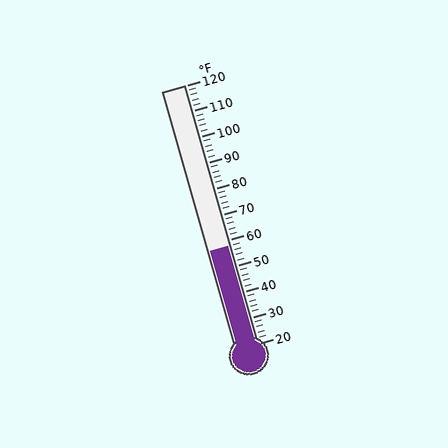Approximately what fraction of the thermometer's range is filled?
The thermometer is filled to approximately 40% of its range.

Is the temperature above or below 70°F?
The temperature is below 70°F.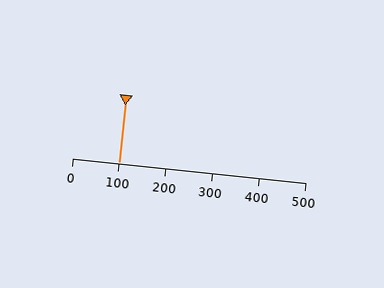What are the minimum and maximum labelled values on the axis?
The axis runs from 0 to 500.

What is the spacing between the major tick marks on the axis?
The major ticks are spaced 100 apart.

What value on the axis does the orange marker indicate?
The marker indicates approximately 100.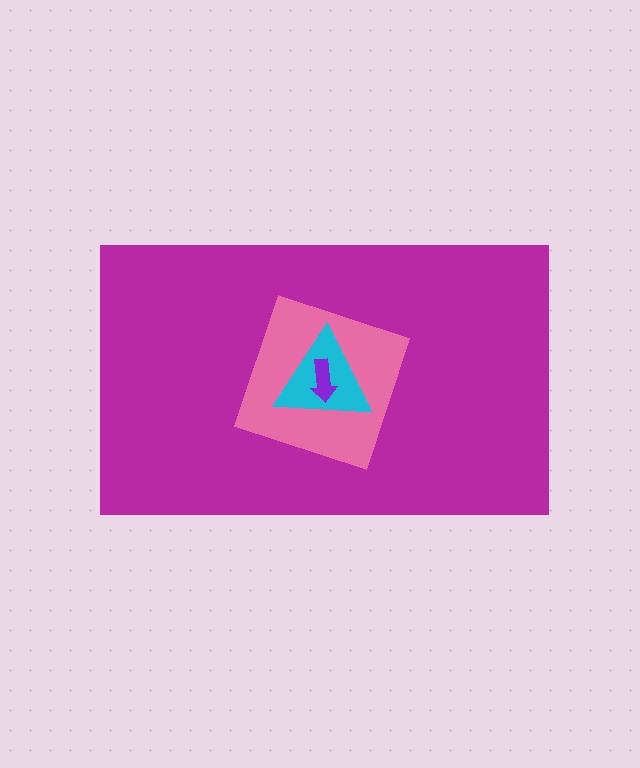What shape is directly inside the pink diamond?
The cyan triangle.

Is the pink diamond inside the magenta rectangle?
Yes.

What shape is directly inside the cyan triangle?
The purple arrow.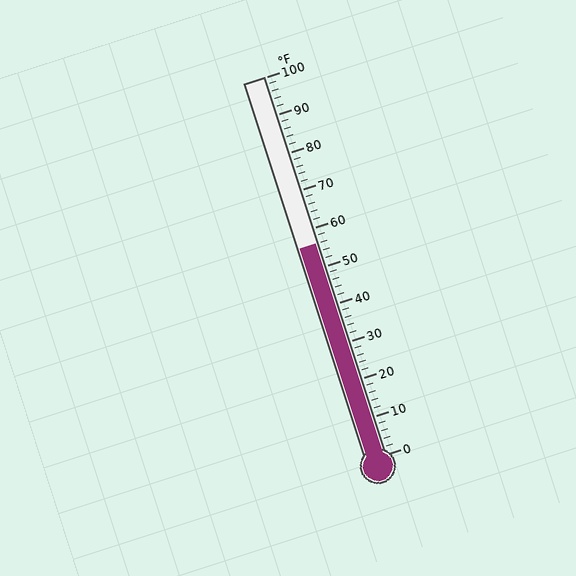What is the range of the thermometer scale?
The thermometer scale ranges from 0°F to 100°F.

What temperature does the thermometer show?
The thermometer shows approximately 56°F.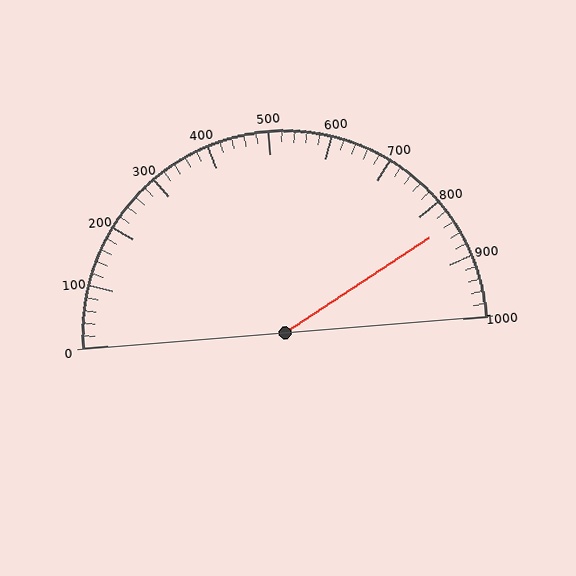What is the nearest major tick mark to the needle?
The nearest major tick mark is 800.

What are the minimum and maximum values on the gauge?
The gauge ranges from 0 to 1000.